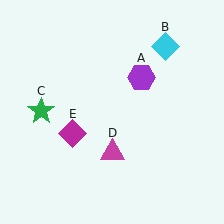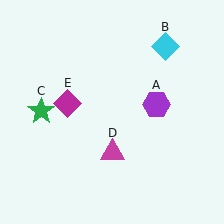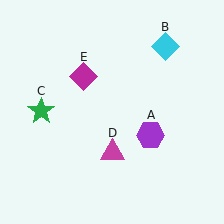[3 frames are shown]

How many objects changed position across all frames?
2 objects changed position: purple hexagon (object A), magenta diamond (object E).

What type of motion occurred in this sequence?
The purple hexagon (object A), magenta diamond (object E) rotated clockwise around the center of the scene.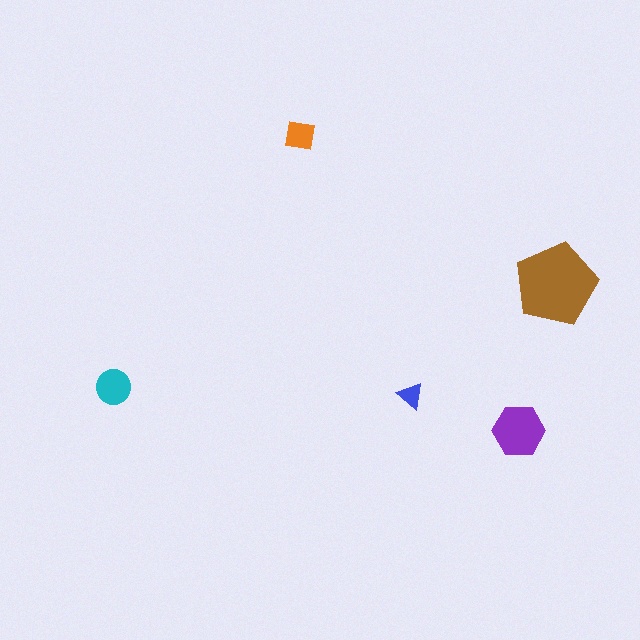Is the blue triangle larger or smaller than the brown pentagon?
Smaller.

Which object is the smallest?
The blue triangle.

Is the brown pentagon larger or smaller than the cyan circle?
Larger.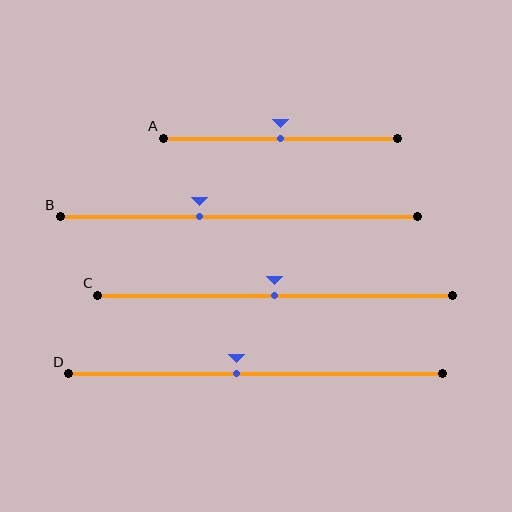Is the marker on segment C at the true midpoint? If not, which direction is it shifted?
Yes, the marker on segment C is at the true midpoint.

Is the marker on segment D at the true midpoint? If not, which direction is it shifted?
No, the marker on segment D is shifted to the left by about 5% of the segment length.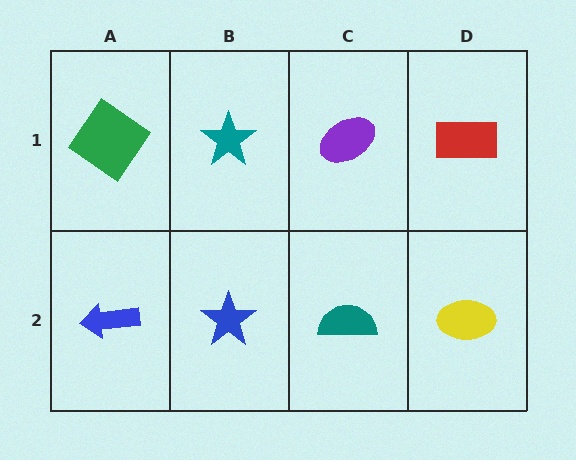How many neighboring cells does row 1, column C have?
3.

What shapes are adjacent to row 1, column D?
A yellow ellipse (row 2, column D), a purple ellipse (row 1, column C).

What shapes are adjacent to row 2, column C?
A purple ellipse (row 1, column C), a blue star (row 2, column B), a yellow ellipse (row 2, column D).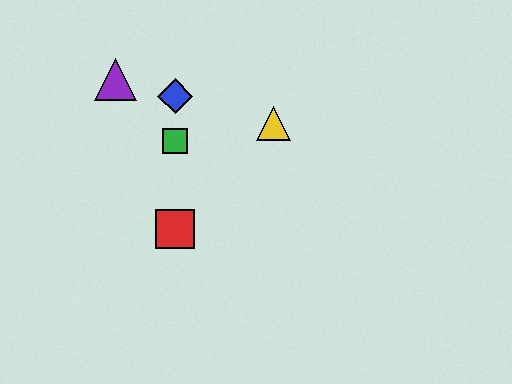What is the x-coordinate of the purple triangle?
The purple triangle is at x≈116.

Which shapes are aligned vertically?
The red square, the blue diamond, the green square are aligned vertically.